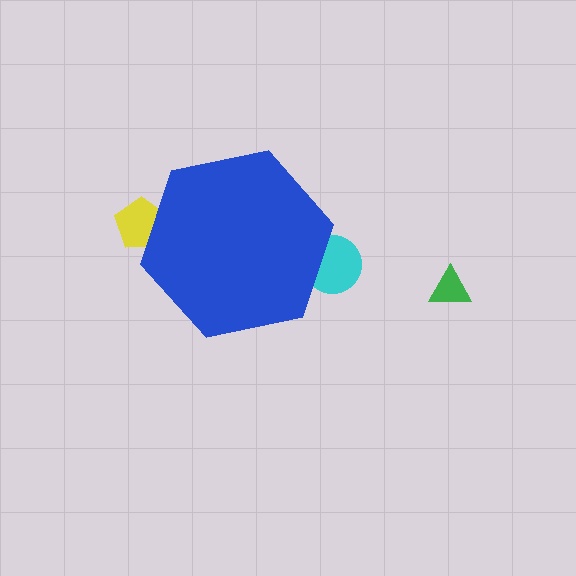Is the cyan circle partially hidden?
Yes, the cyan circle is partially hidden behind the blue hexagon.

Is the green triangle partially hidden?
No, the green triangle is fully visible.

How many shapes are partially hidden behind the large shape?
2 shapes are partially hidden.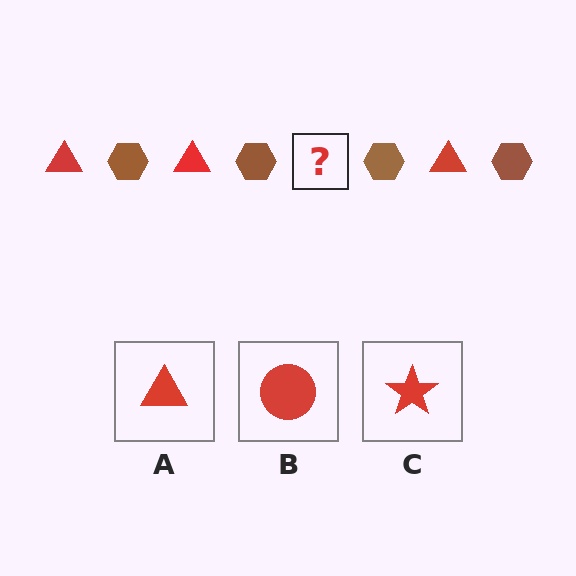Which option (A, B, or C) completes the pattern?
A.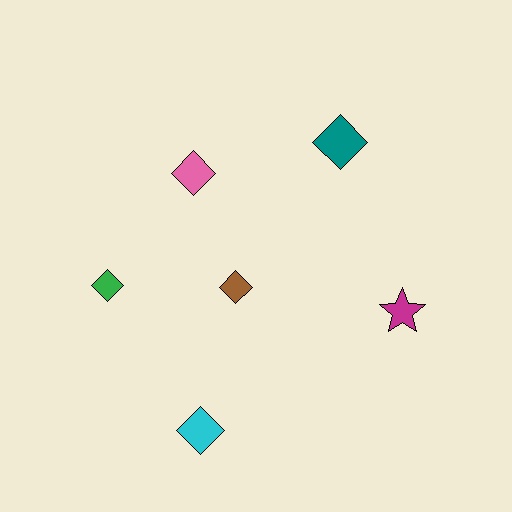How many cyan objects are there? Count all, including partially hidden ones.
There is 1 cyan object.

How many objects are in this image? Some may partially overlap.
There are 6 objects.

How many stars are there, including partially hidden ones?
There is 1 star.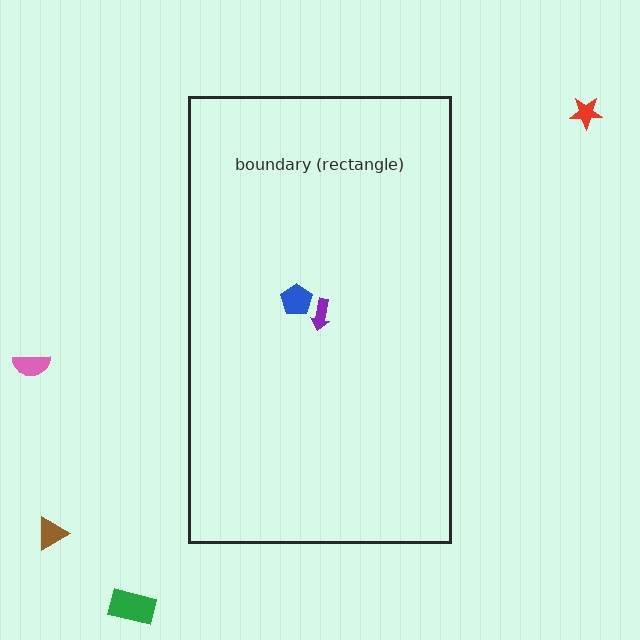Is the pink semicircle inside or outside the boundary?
Outside.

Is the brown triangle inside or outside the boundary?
Outside.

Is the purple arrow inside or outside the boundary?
Inside.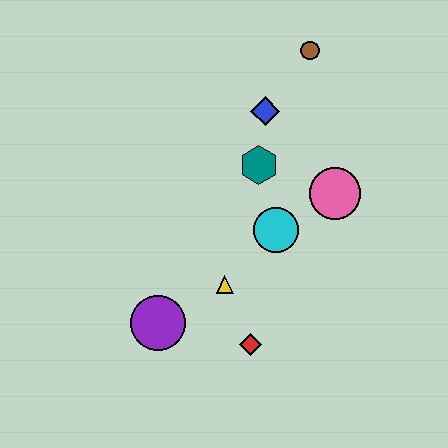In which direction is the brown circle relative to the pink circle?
The brown circle is above the pink circle.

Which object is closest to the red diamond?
The yellow triangle is closest to the red diamond.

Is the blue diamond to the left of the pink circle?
Yes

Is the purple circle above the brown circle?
No